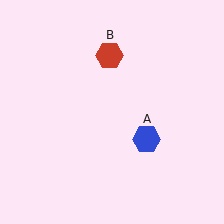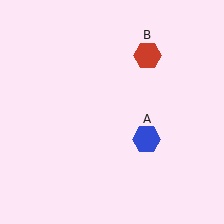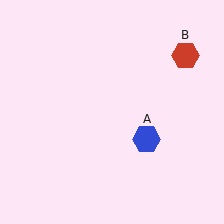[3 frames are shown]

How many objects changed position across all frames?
1 object changed position: red hexagon (object B).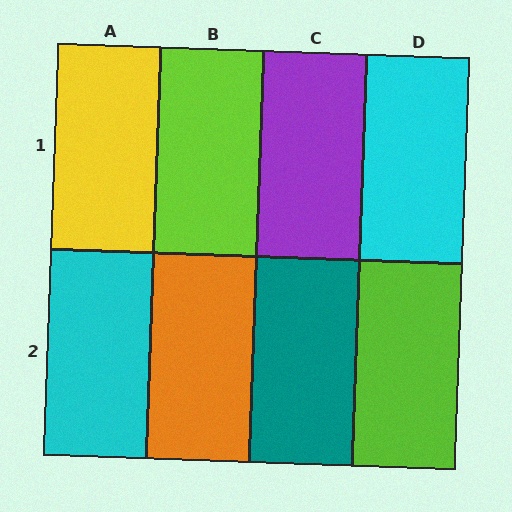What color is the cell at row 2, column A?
Cyan.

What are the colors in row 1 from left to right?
Yellow, lime, purple, cyan.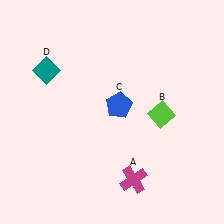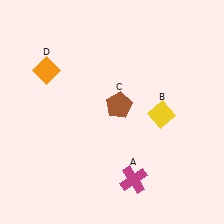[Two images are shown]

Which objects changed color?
B changed from lime to yellow. C changed from blue to brown. D changed from teal to orange.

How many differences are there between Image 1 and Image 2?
There are 3 differences between the two images.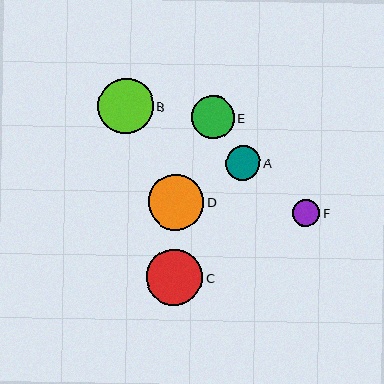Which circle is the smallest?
Circle F is the smallest with a size of approximately 27 pixels.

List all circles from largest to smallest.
From largest to smallest: C, B, D, E, A, F.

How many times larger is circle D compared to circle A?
Circle D is approximately 1.6 times the size of circle A.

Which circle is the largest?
Circle C is the largest with a size of approximately 56 pixels.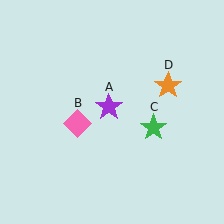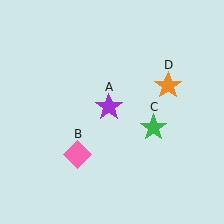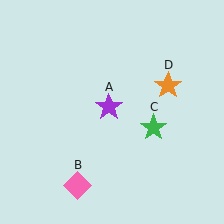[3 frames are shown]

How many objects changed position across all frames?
1 object changed position: pink diamond (object B).